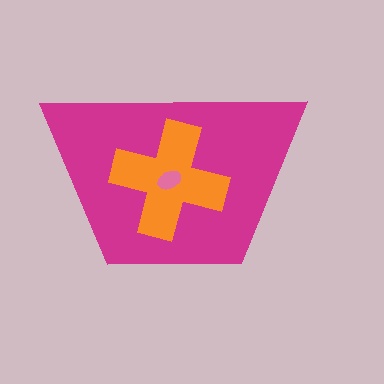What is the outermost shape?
The magenta trapezoid.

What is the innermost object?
The pink ellipse.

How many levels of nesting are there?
3.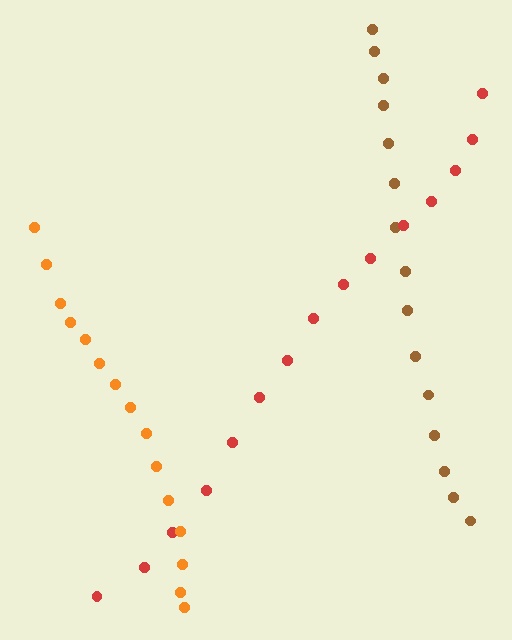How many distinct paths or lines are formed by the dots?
There are 3 distinct paths.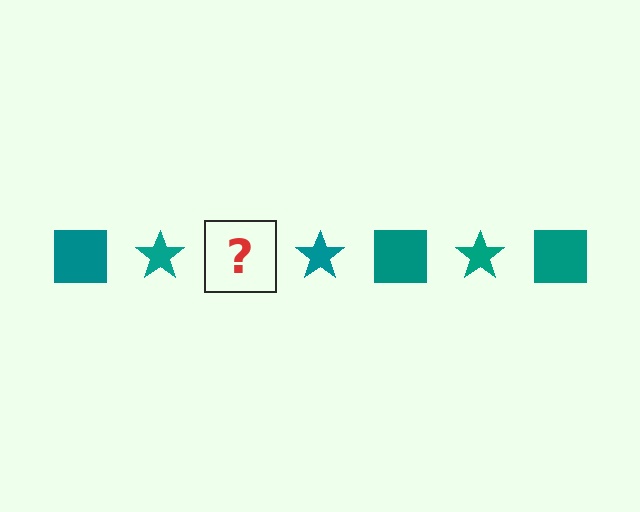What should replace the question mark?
The question mark should be replaced with a teal square.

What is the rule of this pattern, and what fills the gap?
The rule is that the pattern cycles through square, star shapes in teal. The gap should be filled with a teal square.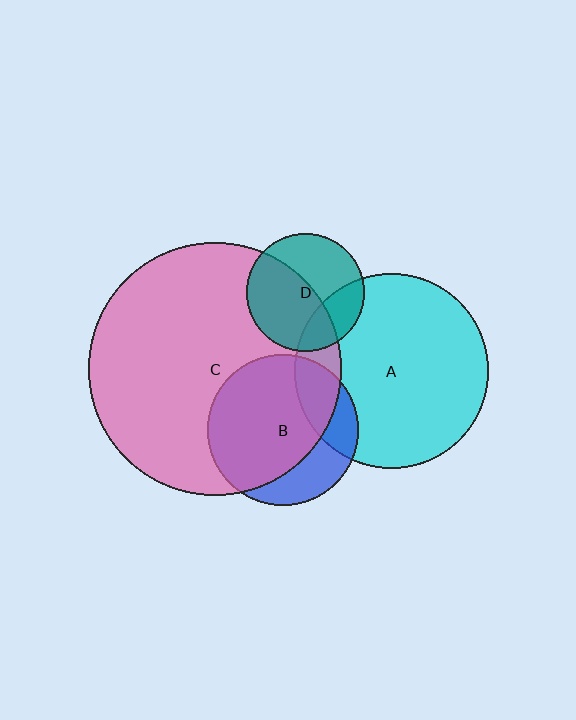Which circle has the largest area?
Circle C (pink).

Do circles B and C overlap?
Yes.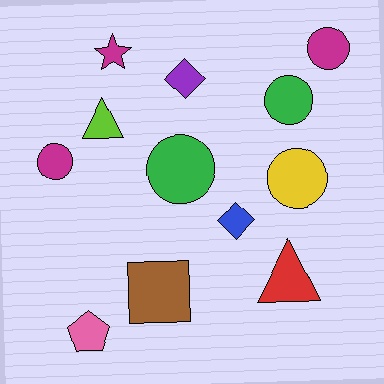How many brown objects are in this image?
There is 1 brown object.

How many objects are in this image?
There are 12 objects.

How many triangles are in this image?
There are 2 triangles.